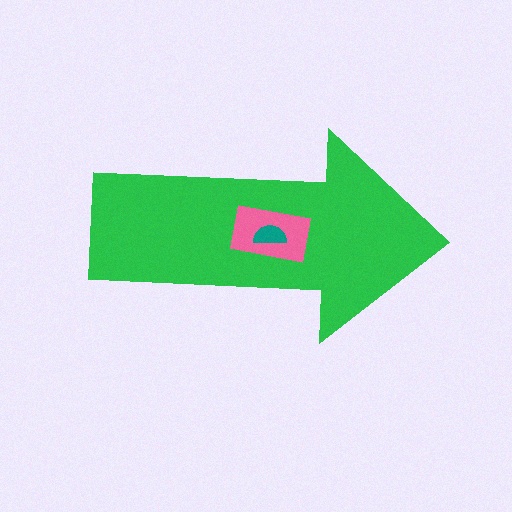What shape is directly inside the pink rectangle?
The teal semicircle.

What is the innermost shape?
The teal semicircle.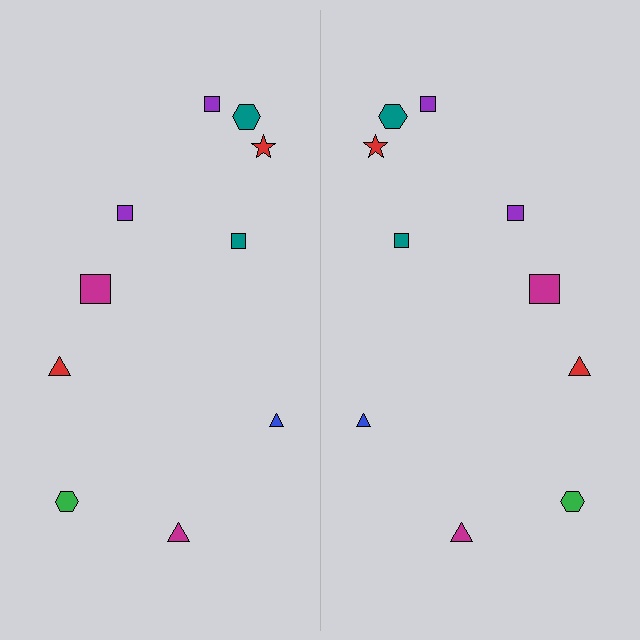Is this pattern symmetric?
Yes, this pattern has bilateral (reflection) symmetry.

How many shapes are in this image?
There are 20 shapes in this image.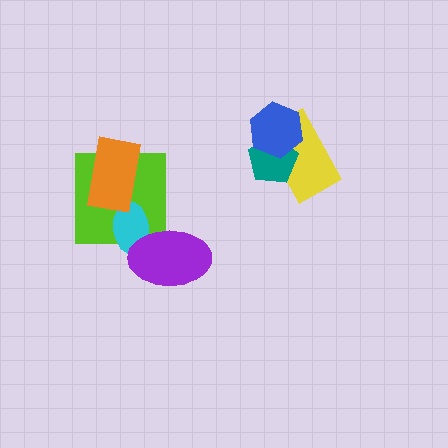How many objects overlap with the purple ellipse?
2 objects overlap with the purple ellipse.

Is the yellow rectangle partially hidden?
Yes, it is partially covered by another shape.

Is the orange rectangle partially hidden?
No, no other shape covers it.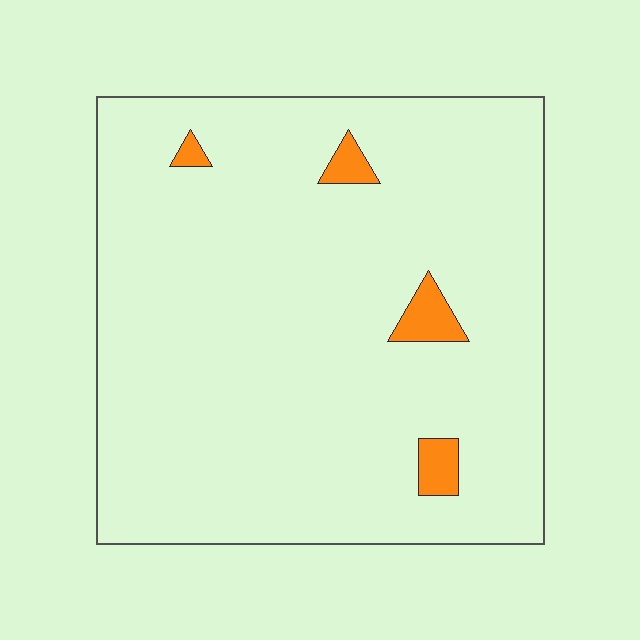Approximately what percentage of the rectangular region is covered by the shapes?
Approximately 5%.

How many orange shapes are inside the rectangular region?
4.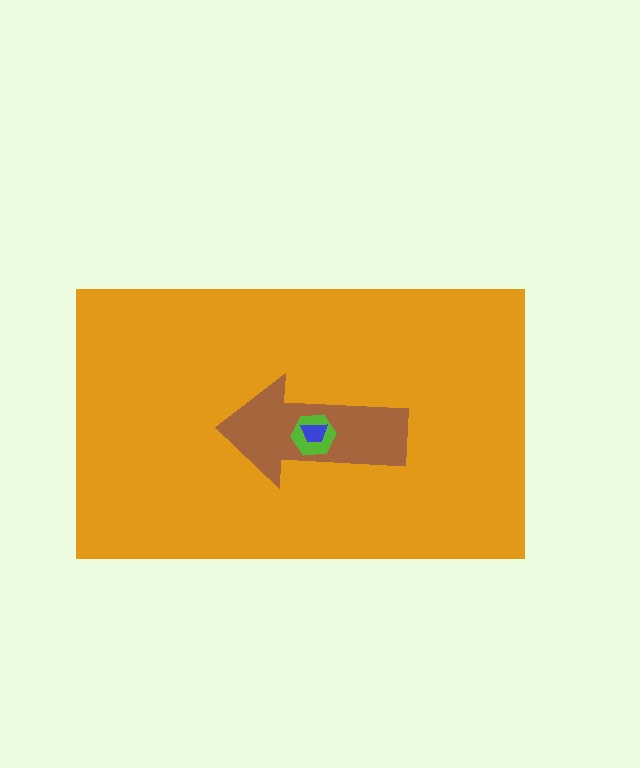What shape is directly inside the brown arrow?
The lime hexagon.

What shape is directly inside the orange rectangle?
The brown arrow.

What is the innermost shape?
The blue trapezoid.